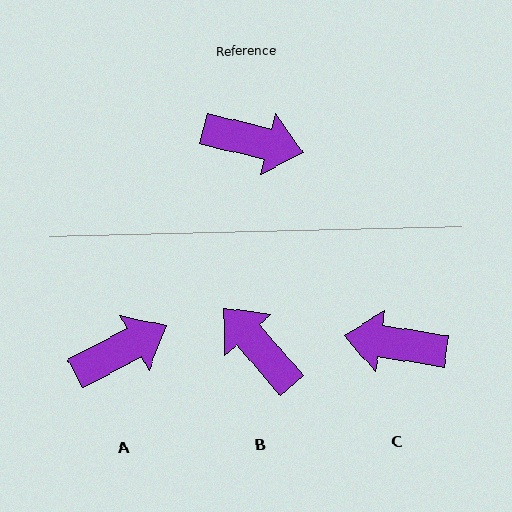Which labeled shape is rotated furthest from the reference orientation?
C, about 175 degrees away.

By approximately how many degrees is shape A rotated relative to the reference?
Approximately 42 degrees counter-clockwise.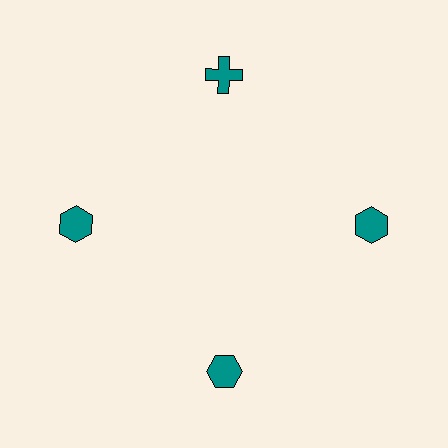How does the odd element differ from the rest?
It has a different shape: cross instead of hexagon.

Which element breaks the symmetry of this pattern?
The teal cross at roughly the 12 o'clock position breaks the symmetry. All other shapes are teal hexagons.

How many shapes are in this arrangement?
There are 4 shapes arranged in a ring pattern.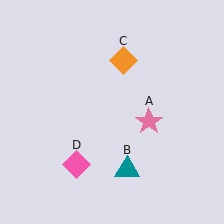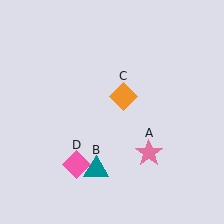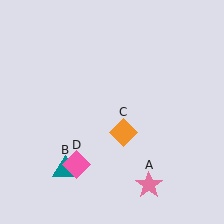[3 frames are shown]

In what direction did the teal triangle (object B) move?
The teal triangle (object B) moved left.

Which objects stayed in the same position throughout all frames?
Pink diamond (object D) remained stationary.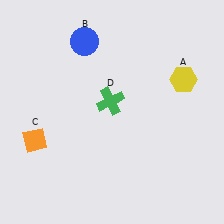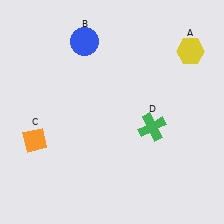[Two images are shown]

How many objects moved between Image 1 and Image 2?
2 objects moved between the two images.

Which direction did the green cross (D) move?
The green cross (D) moved right.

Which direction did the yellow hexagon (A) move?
The yellow hexagon (A) moved up.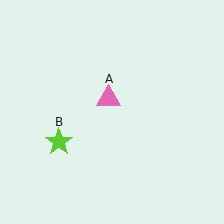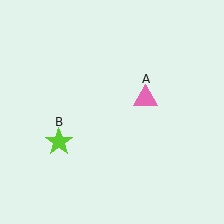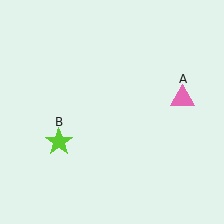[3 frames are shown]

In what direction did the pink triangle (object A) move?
The pink triangle (object A) moved right.